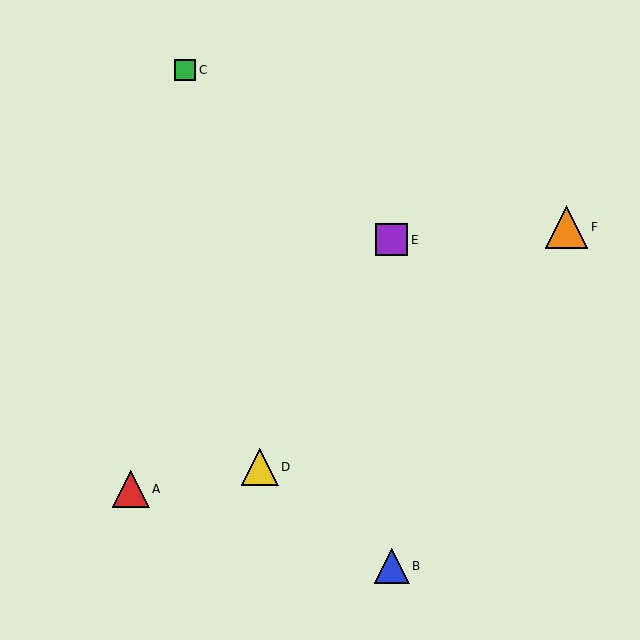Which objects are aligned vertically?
Objects B, E are aligned vertically.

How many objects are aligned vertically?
2 objects (B, E) are aligned vertically.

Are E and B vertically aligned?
Yes, both are at x≈392.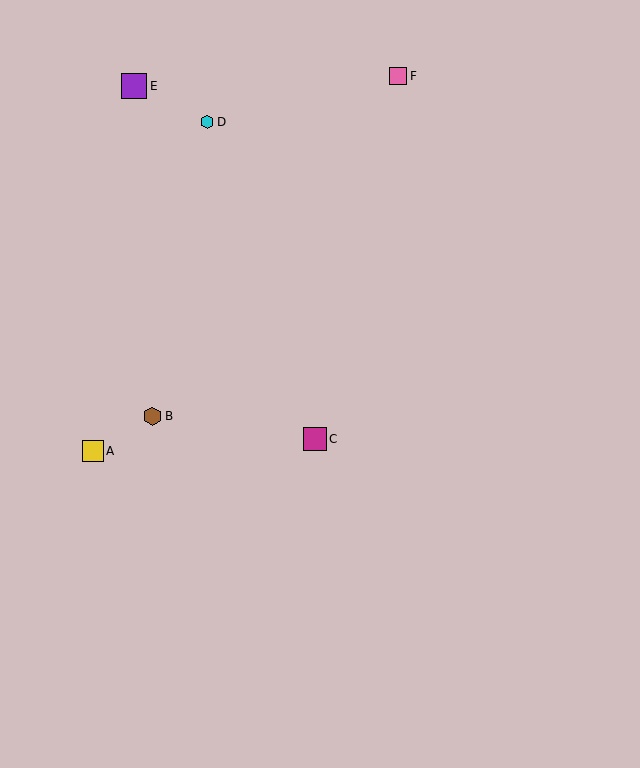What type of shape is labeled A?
Shape A is a yellow square.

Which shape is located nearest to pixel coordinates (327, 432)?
The magenta square (labeled C) at (315, 439) is nearest to that location.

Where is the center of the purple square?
The center of the purple square is at (134, 86).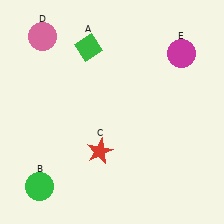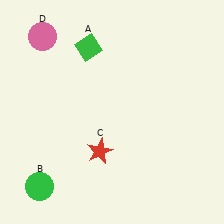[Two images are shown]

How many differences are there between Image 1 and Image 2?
There is 1 difference between the two images.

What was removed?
The magenta circle (E) was removed in Image 2.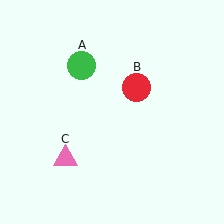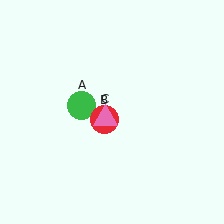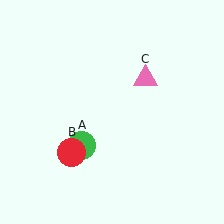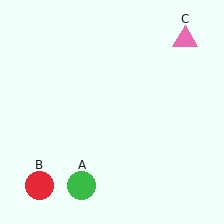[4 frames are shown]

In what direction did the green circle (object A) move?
The green circle (object A) moved down.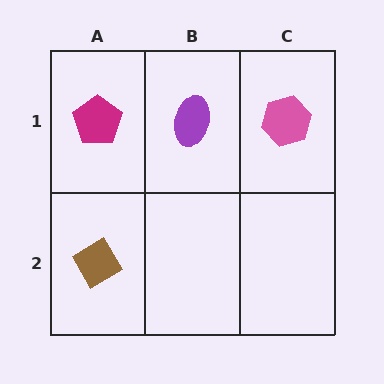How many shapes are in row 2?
1 shape.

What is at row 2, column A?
A brown diamond.